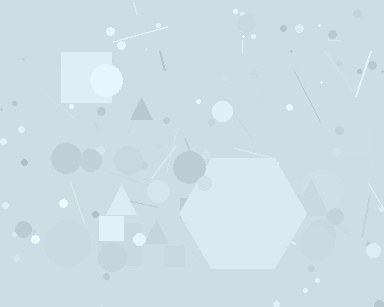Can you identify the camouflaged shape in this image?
The camouflaged shape is a hexagon.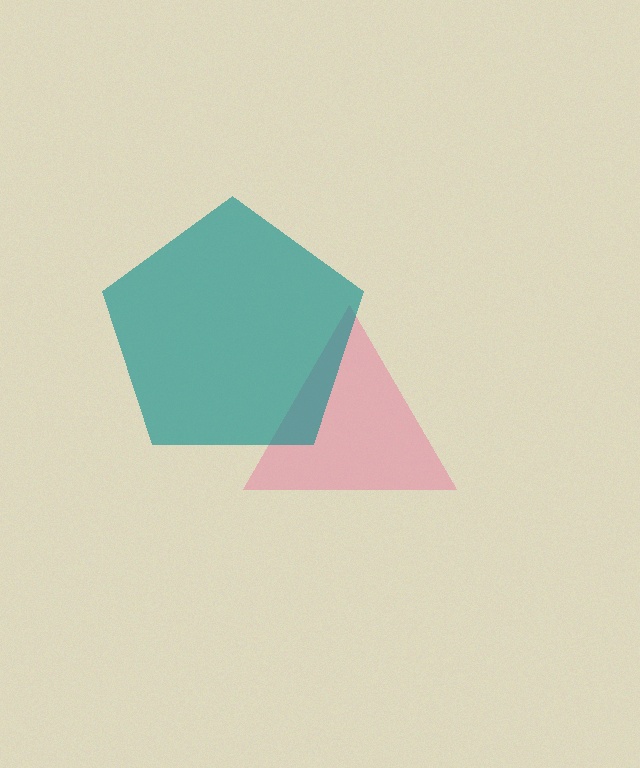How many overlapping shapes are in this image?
There are 2 overlapping shapes in the image.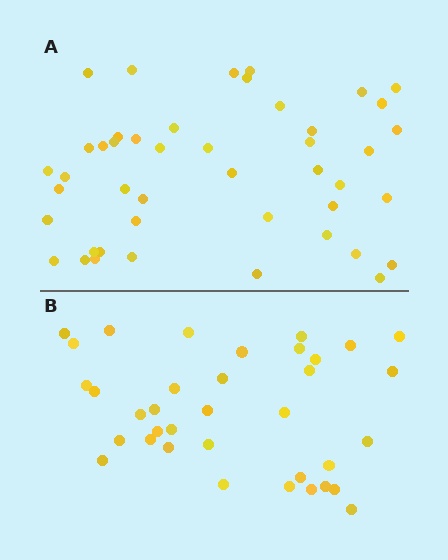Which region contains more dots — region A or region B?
Region A (the top region) has more dots.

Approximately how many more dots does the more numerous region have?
Region A has roughly 8 or so more dots than region B.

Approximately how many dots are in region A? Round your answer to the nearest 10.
About 40 dots. (The exact count is 45, which rounds to 40.)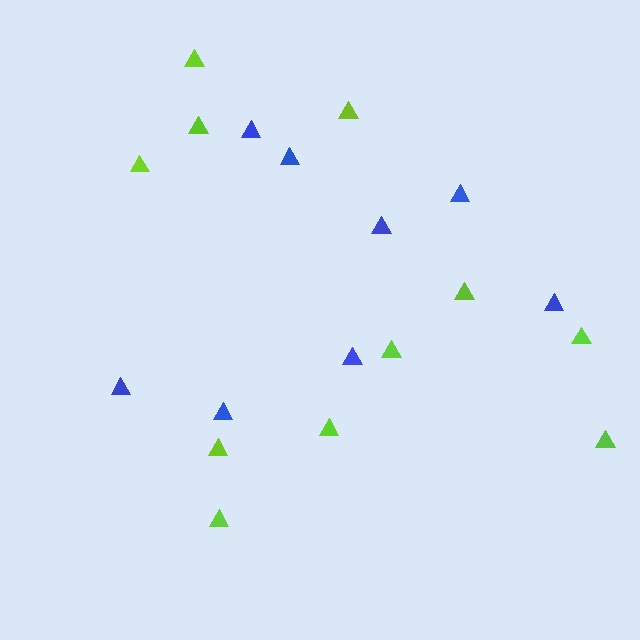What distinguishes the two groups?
There are 2 groups: one group of lime triangles (11) and one group of blue triangles (8).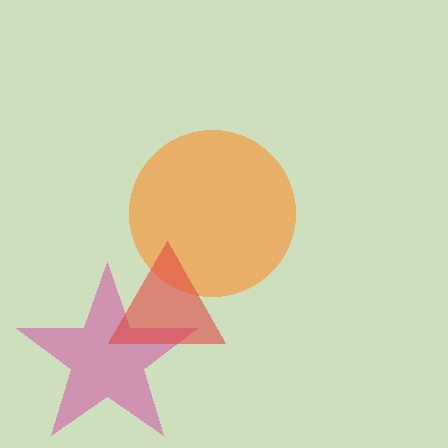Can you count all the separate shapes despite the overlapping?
Yes, there are 3 separate shapes.